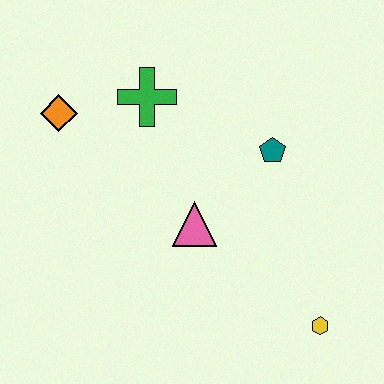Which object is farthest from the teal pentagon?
The orange diamond is farthest from the teal pentagon.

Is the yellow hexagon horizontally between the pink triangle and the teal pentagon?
No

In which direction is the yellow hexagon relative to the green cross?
The yellow hexagon is below the green cross.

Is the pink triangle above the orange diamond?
No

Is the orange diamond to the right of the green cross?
No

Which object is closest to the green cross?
The orange diamond is closest to the green cross.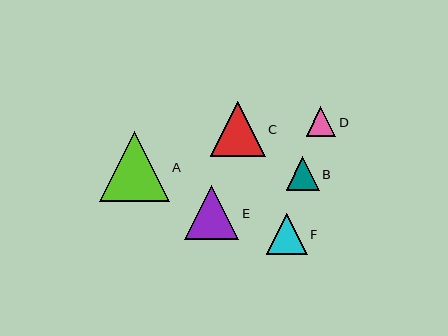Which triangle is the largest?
Triangle A is the largest with a size of approximately 70 pixels.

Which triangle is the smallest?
Triangle D is the smallest with a size of approximately 30 pixels.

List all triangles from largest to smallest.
From largest to smallest: A, C, E, F, B, D.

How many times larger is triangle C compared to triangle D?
Triangle C is approximately 1.8 times the size of triangle D.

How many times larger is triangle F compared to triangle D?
Triangle F is approximately 1.4 times the size of triangle D.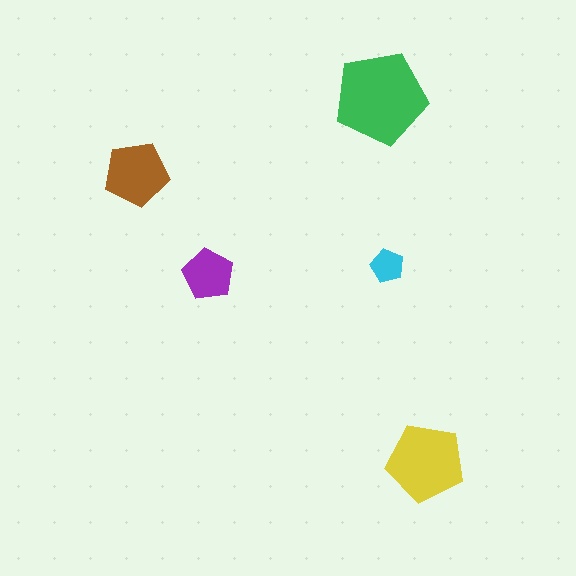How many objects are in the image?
There are 5 objects in the image.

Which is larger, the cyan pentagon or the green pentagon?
The green one.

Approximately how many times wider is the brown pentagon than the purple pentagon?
About 1.5 times wider.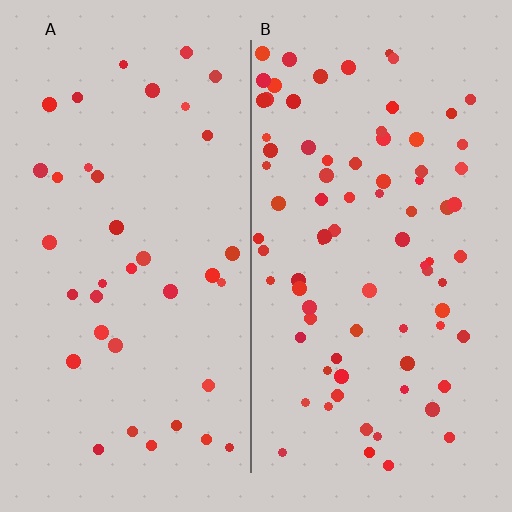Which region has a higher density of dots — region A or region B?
B (the right).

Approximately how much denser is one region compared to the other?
Approximately 2.1× — region B over region A.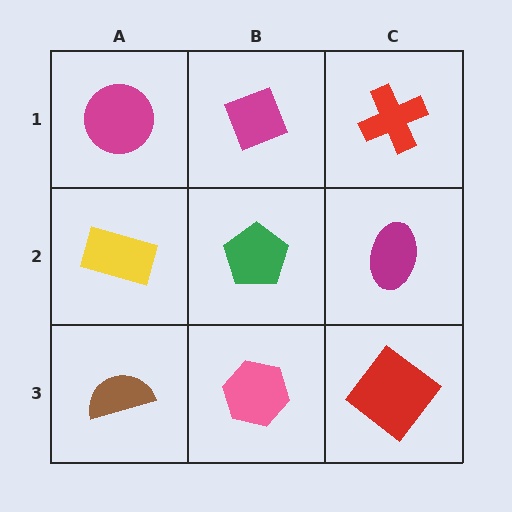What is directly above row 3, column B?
A green pentagon.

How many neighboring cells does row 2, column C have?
3.